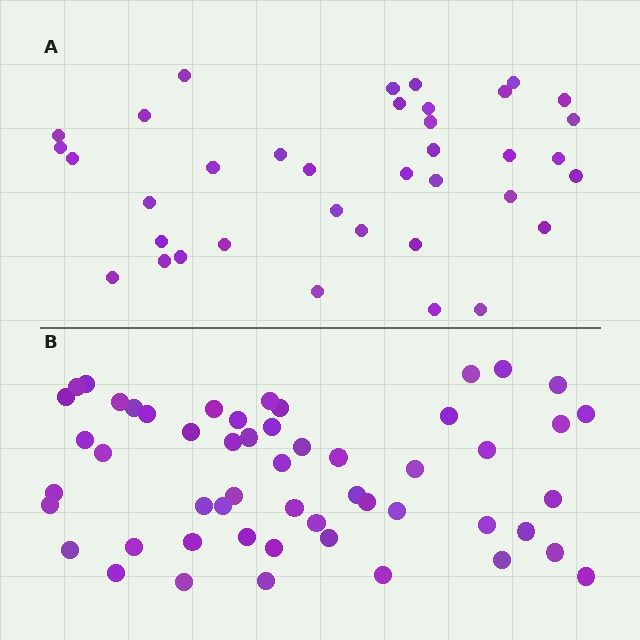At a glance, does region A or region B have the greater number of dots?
Region B (the bottom region) has more dots.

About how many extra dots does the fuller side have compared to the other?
Region B has approximately 15 more dots than region A.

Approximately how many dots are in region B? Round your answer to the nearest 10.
About 50 dots. (The exact count is 53, which rounds to 50.)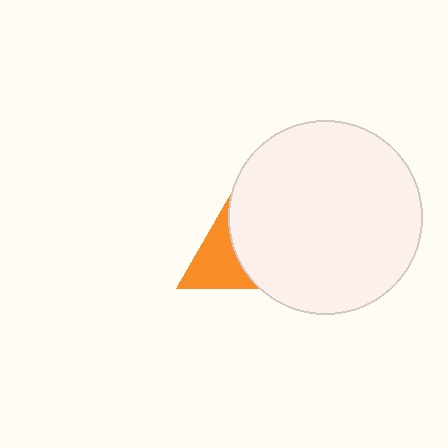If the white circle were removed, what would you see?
You would see the complete orange triangle.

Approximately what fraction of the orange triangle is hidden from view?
Roughly 45% of the orange triangle is hidden behind the white circle.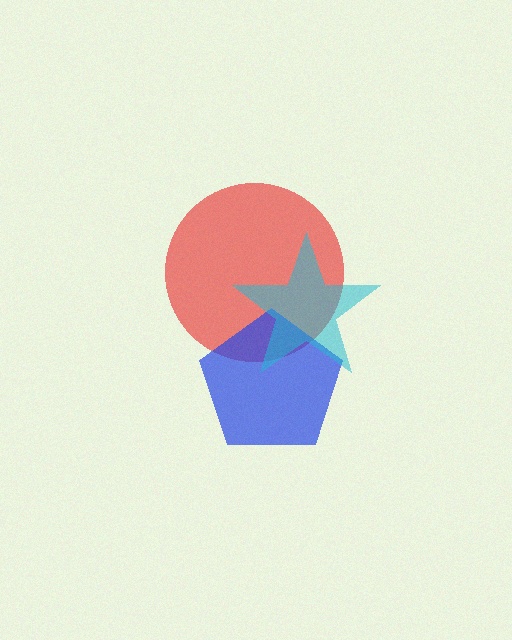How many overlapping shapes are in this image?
There are 3 overlapping shapes in the image.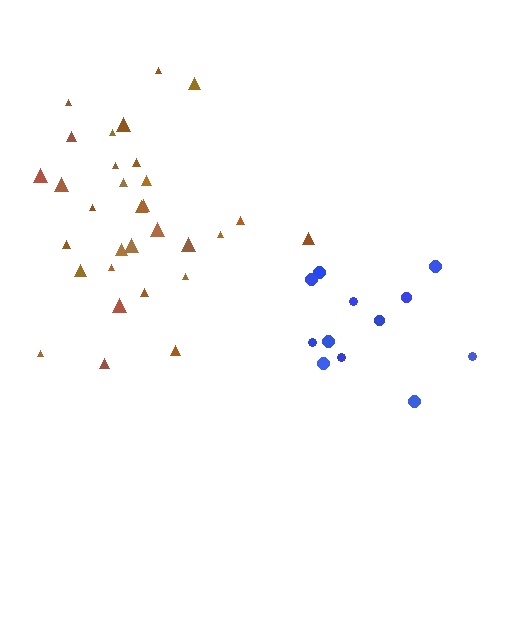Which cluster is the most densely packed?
Brown.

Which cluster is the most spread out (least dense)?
Blue.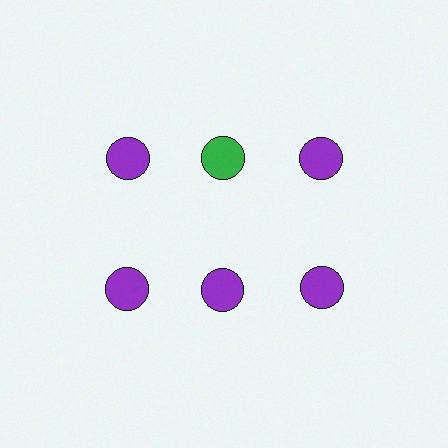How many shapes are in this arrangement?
There are 6 shapes arranged in a grid pattern.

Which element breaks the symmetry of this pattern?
The green circle in the top row, second from left column breaks the symmetry. All other shapes are purple circles.